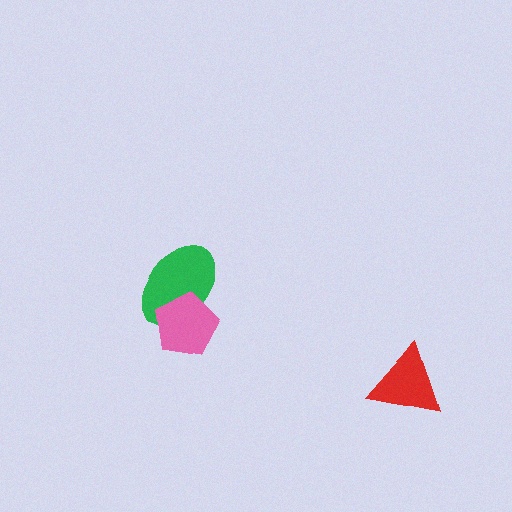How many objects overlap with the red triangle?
0 objects overlap with the red triangle.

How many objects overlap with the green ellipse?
1 object overlaps with the green ellipse.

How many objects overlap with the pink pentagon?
1 object overlaps with the pink pentagon.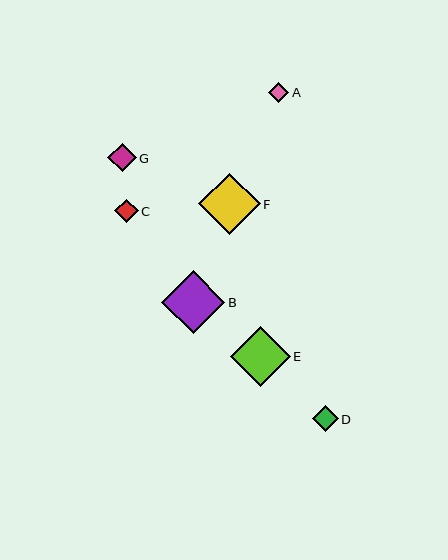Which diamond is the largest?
Diamond B is the largest with a size of approximately 63 pixels.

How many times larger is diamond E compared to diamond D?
Diamond E is approximately 2.3 times the size of diamond D.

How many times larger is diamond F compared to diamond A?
Diamond F is approximately 3.0 times the size of diamond A.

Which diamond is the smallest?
Diamond A is the smallest with a size of approximately 20 pixels.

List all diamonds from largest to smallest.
From largest to smallest: B, F, E, G, D, C, A.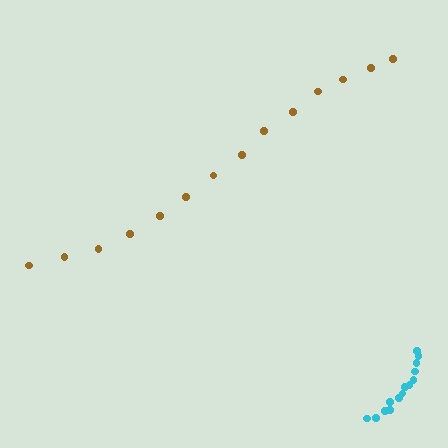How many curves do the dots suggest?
There are 2 distinct paths.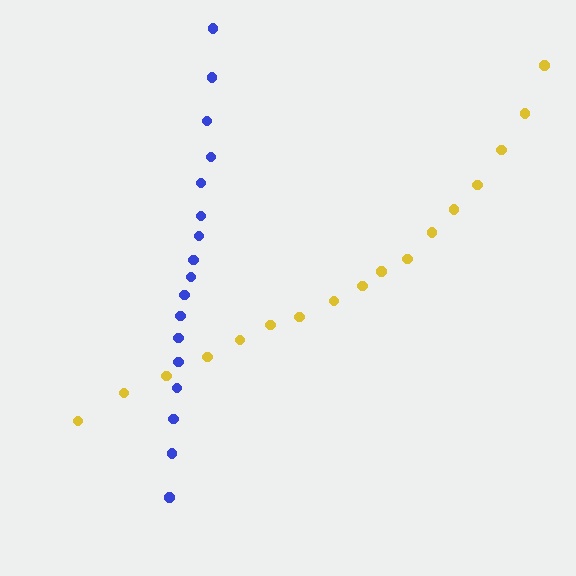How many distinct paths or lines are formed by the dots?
There are 2 distinct paths.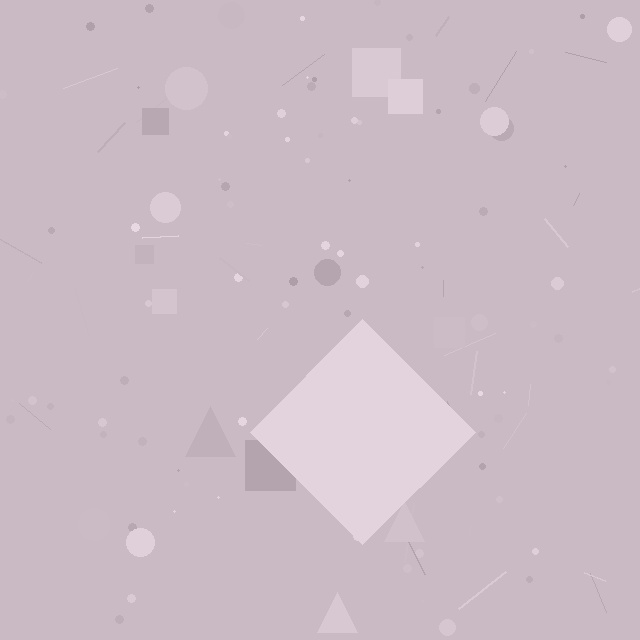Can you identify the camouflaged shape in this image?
The camouflaged shape is a diamond.